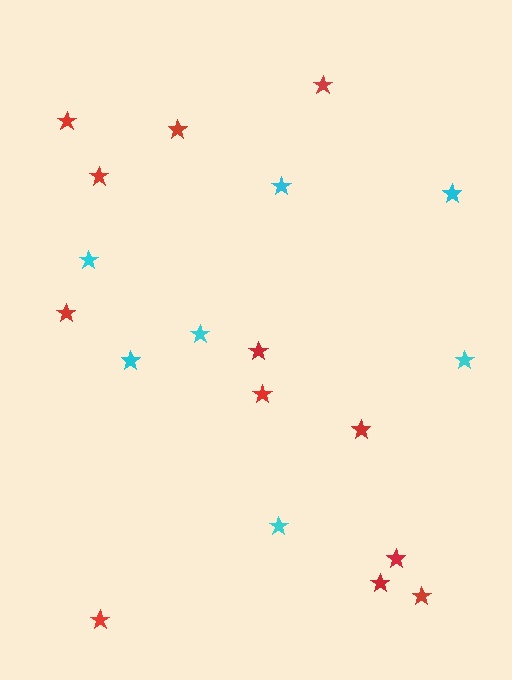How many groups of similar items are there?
There are 2 groups: one group of red stars (12) and one group of cyan stars (7).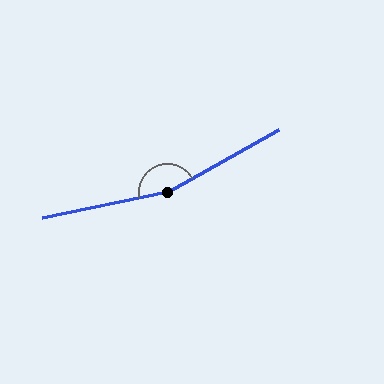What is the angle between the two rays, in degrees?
Approximately 162 degrees.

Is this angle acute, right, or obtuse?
It is obtuse.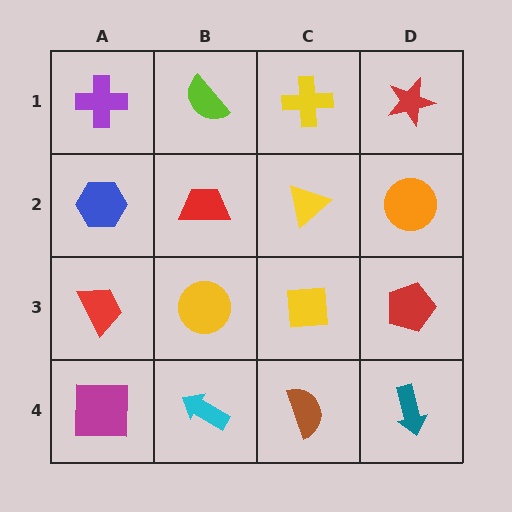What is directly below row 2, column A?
A red trapezoid.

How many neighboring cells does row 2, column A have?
3.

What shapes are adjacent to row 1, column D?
An orange circle (row 2, column D), a yellow cross (row 1, column C).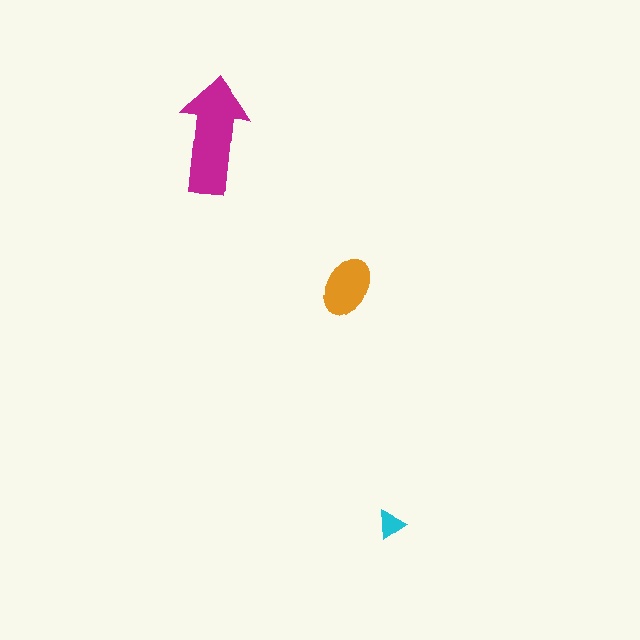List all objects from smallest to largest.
The cyan triangle, the orange ellipse, the magenta arrow.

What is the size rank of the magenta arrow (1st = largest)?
1st.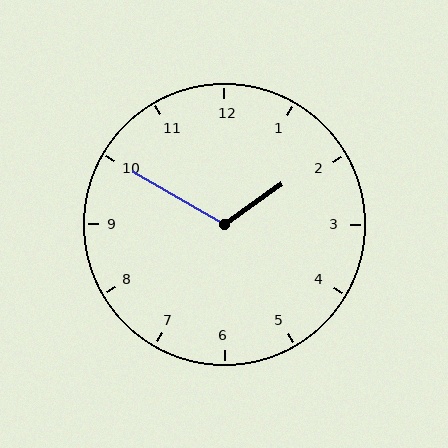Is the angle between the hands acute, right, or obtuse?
It is obtuse.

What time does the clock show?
1:50.